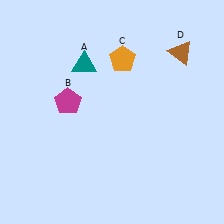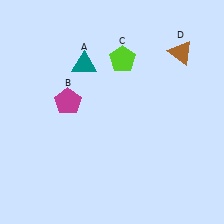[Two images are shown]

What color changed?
The pentagon (C) changed from orange in Image 1 to lime in Image 2.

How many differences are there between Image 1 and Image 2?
There is 1 difference between the two images.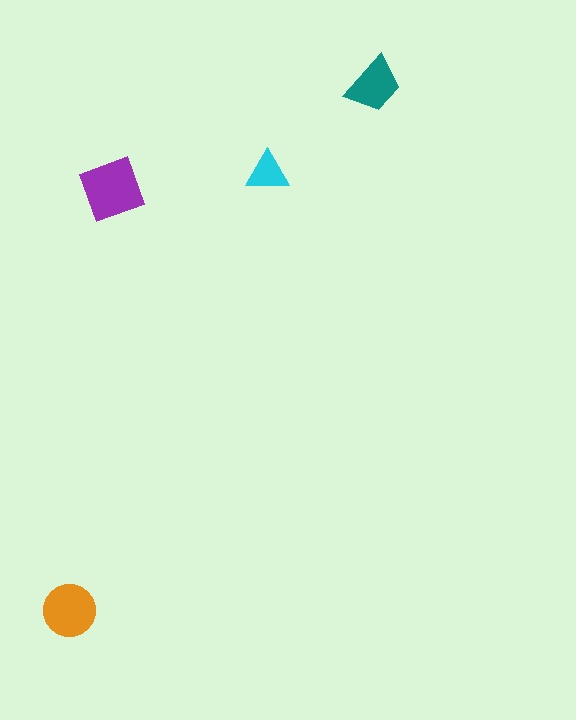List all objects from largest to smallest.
The purple square, the orange circle, the teal trapezoid, the cyan triangle.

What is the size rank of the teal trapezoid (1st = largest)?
3rd.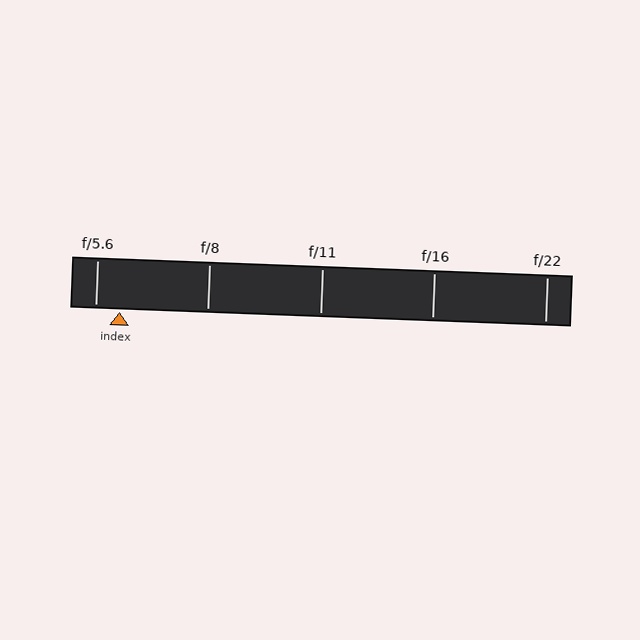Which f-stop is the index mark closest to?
The index mark is closest to f/5.6.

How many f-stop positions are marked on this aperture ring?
There are 5 f-stop positions marked.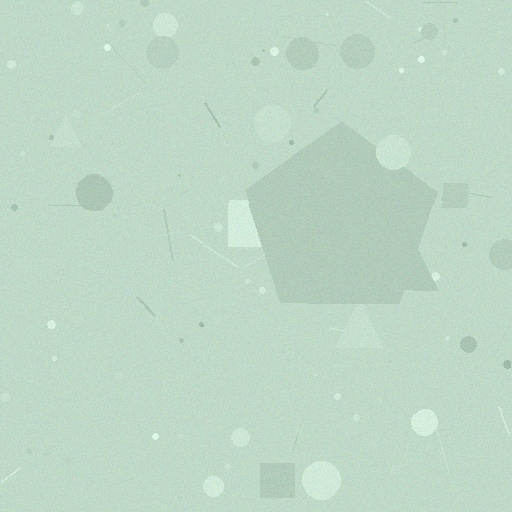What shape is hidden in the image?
A pentagon is hidden in the image.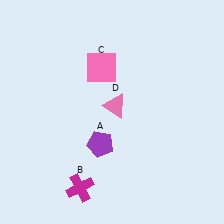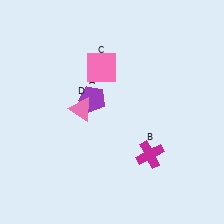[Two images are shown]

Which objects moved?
The objects that moved are: the purple pentagon (A), the magenta cross (B), the pink triangle (D).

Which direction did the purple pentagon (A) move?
The purple pentagon (A) moved up.